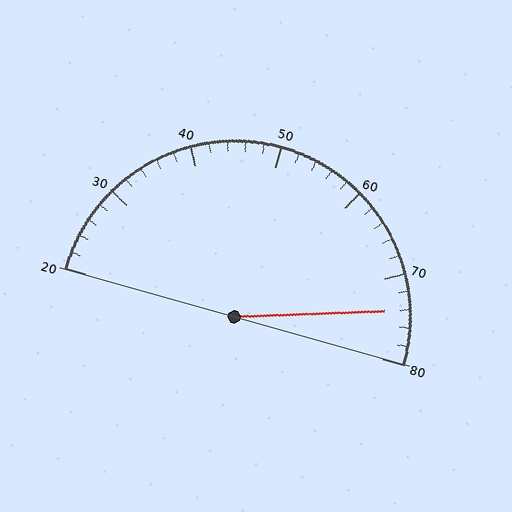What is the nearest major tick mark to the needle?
The nearest major tick mark is 70.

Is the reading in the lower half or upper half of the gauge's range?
The reading is in the upper half of the range (20 to 80).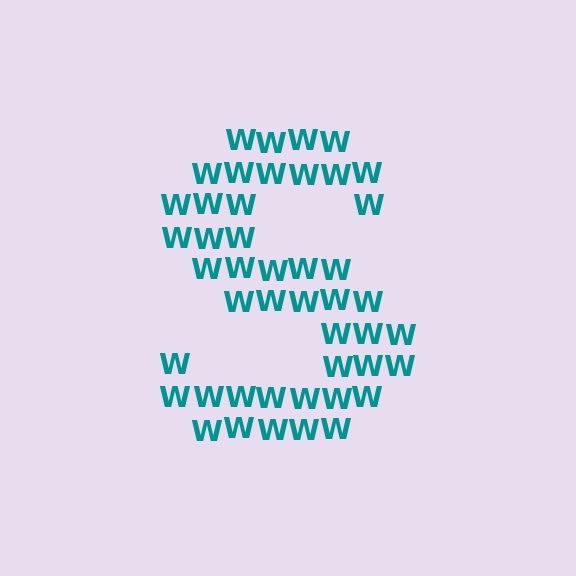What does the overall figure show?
The overall figure shows the letter S.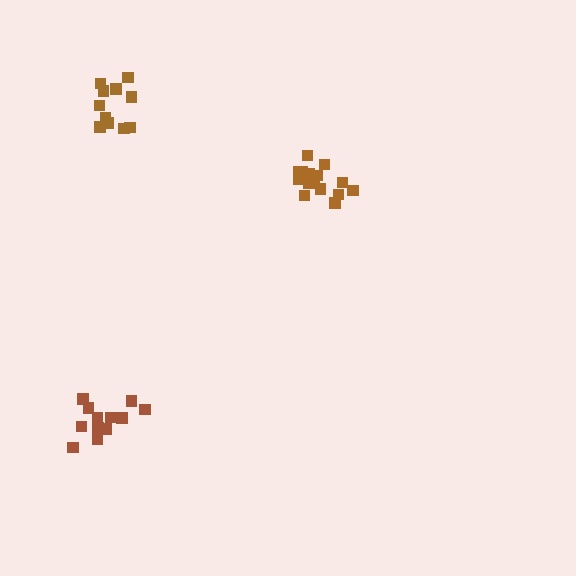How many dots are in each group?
Group 1: 12 dots, Group 2: 15 dots, Group 3: 11 dots (38 total).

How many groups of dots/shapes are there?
There are 3 groups.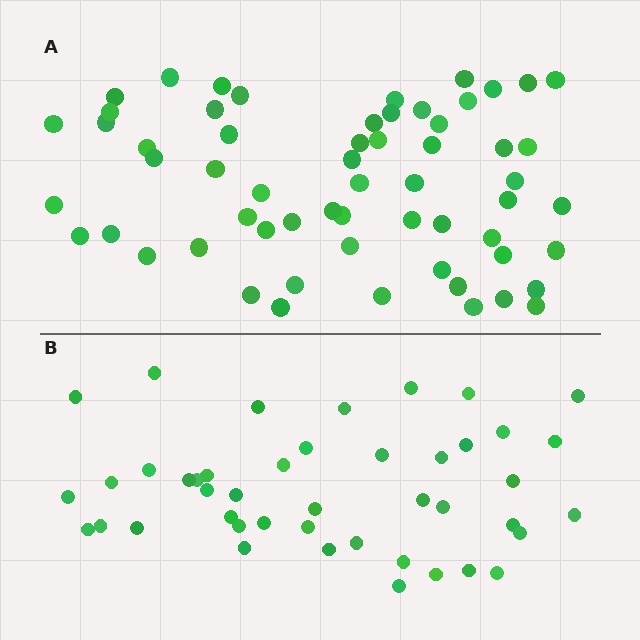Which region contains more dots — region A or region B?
Region A (the top region) has more dots.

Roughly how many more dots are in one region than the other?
Region A has approximately 15 more dots than region B.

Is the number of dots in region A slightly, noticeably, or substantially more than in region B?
Region A has noticeably more, but not dramatically so. The ratio is roughly 1.4 to 1.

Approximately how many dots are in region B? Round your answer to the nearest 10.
About 40 dots. (The exact count is 44, which rounds to 40.)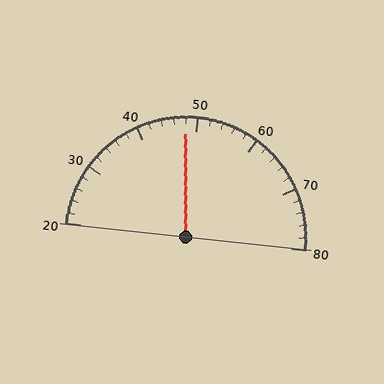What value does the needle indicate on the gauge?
The needle indicates approximately 48.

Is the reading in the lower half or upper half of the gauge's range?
The reading is in the lower half of the range (20 to 80).